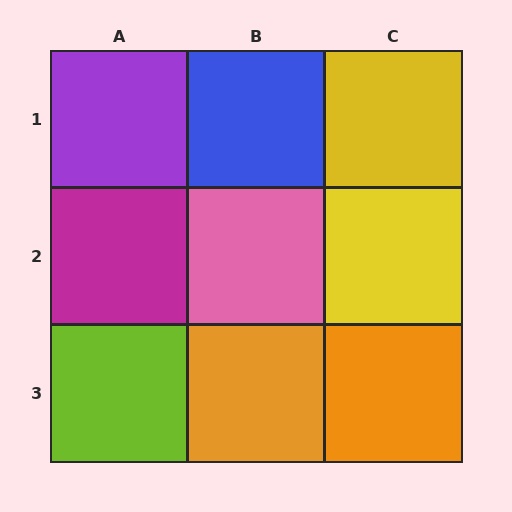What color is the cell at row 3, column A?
Lime.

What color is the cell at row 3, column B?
Orange.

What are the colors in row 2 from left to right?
Magenta, pink, yellow.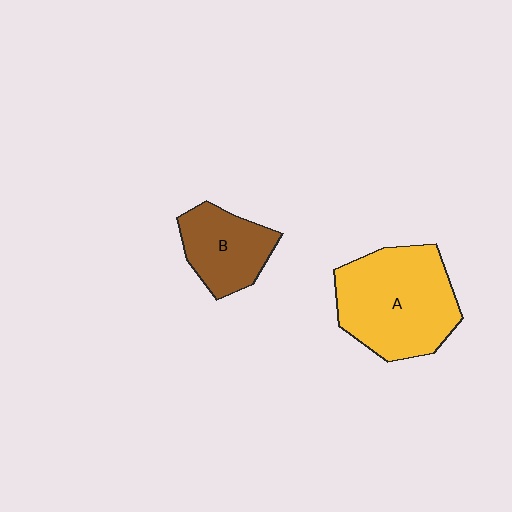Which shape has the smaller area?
Shape B (brown).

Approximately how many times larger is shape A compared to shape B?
Approximately 1.8 times.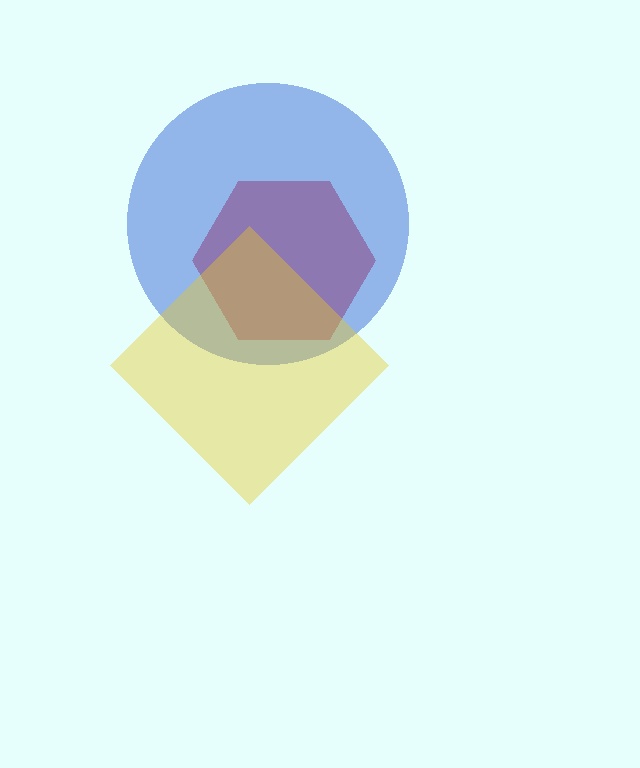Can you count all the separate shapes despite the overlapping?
Yes, there are 3 separate shapes.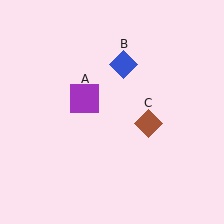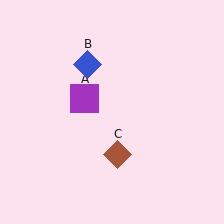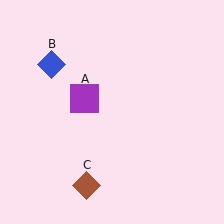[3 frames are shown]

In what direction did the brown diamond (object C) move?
The brown diamond (object C) moved down and to the left.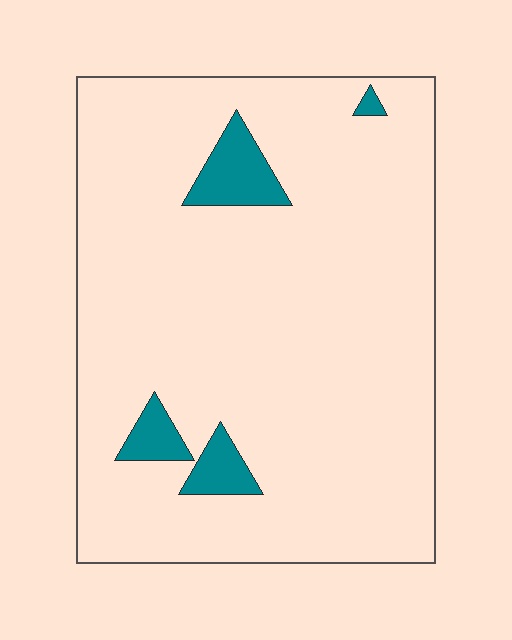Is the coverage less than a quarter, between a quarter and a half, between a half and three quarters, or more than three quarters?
Less than a quarter.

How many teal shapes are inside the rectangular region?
4.